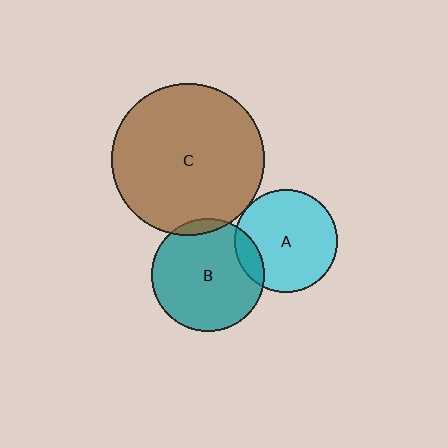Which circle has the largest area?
Circle C (brown).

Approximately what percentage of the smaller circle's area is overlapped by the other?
Approximately 5%.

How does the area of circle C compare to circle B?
Approximately 1.8 times.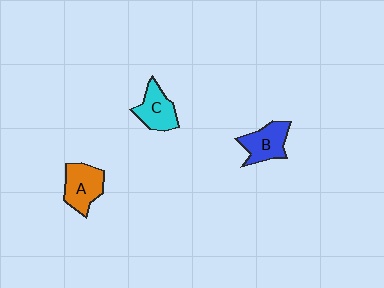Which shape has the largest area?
Shape A (orange).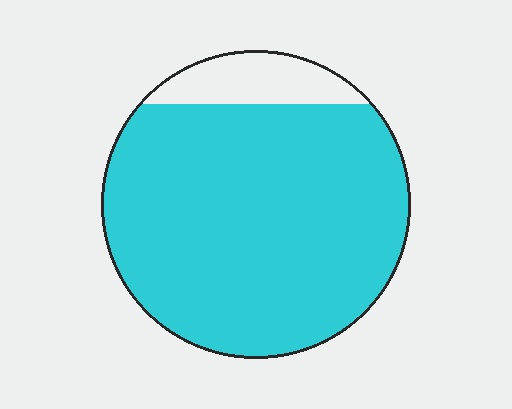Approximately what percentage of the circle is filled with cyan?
Approximately 90%.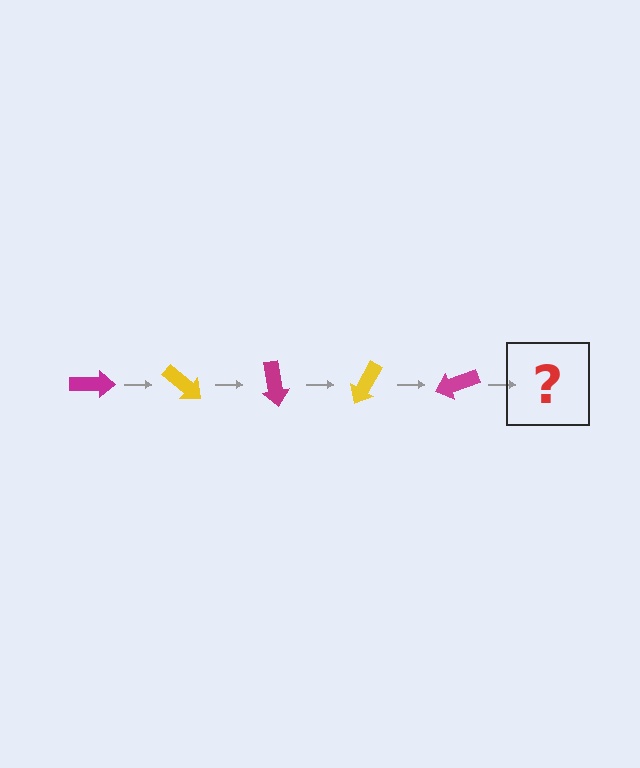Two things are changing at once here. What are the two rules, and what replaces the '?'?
The two rules are that it rotates 40 degrees each step and the color cycles through magenta and yellow. The '?' should be a yellow arrow, rotated 200 degrees from the start.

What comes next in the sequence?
The next element should be a yellow arrow, rotated 200 degrees from the start.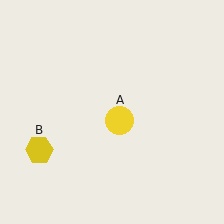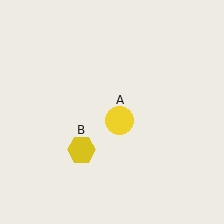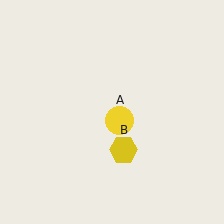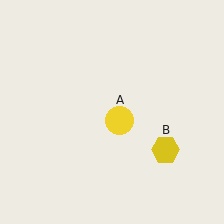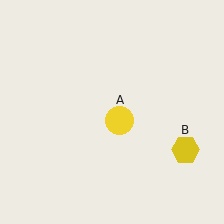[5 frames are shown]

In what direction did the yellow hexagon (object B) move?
The yellow hexagon (object B) moved right.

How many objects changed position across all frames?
1 object changed position: yellow hexagon (object B).